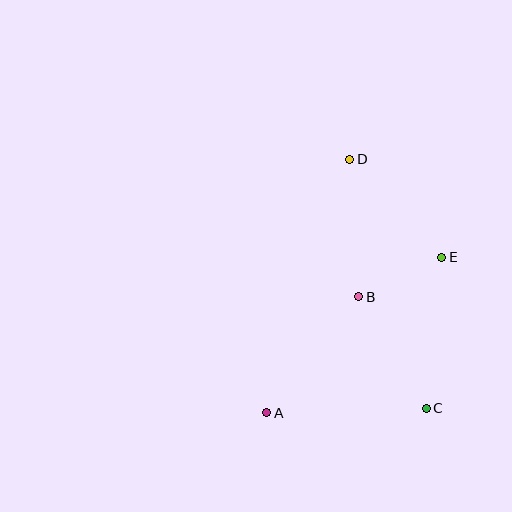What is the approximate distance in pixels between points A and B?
The distance between A and B is approximately 148 pixels.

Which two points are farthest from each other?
Points A and D are farthest from each other.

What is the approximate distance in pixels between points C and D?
The distance between C and D is approximately 260 pixels.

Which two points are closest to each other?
Points B and E are closest to each other.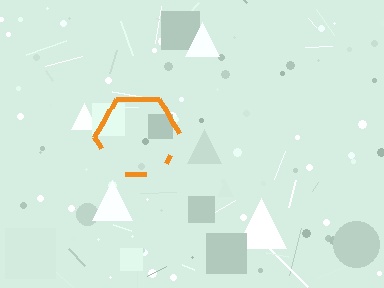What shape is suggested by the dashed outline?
The dashed outline suggests a hexagon.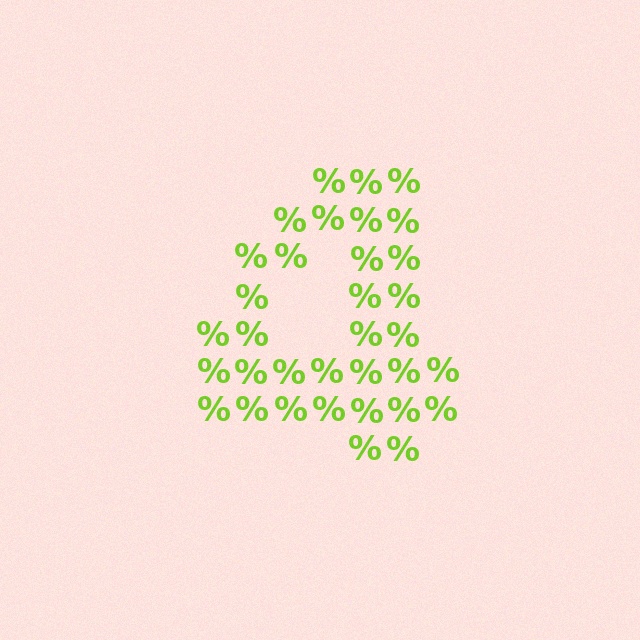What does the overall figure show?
The overall figure shows the digit 4.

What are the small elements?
The small elements are percent signs.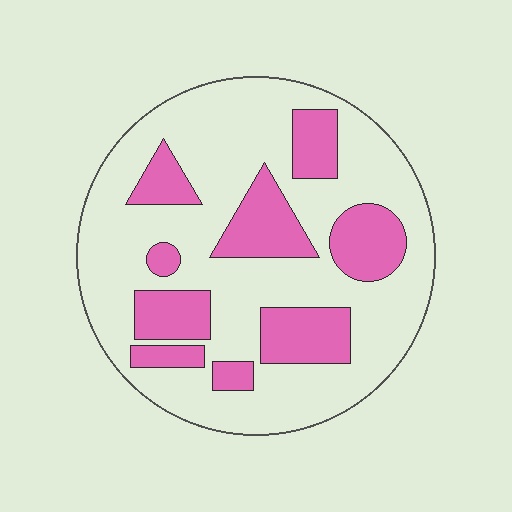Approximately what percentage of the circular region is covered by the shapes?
Approximately 30%.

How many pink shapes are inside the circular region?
9.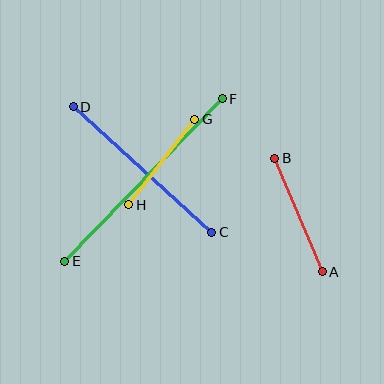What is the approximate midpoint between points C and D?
The midpoint is at approximately (142, 170) pixels.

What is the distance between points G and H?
The distance is approximately 108 pixels.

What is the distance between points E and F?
The distance is approximately 227 pixels.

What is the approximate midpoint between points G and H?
The midpoint is at approximately (162, 162) pixels.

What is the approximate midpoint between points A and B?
The midpoint is at approximately (299, 215) pixels.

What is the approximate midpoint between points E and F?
The midpoint is at approximately (144, 180) pixels.